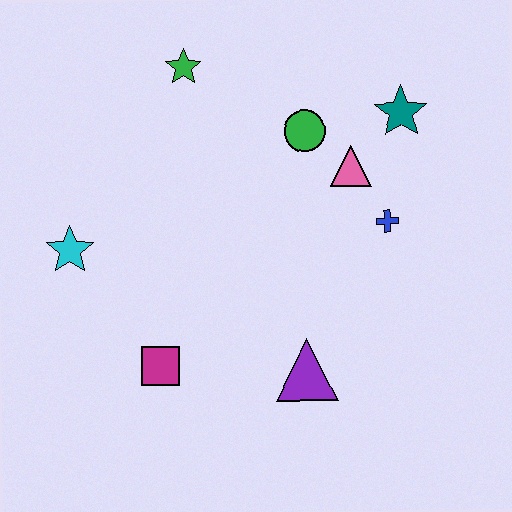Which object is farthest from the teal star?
The cyan star is farthest from the teal star.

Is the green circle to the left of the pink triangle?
Yes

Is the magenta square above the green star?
No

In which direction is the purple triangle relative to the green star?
The purple triangle is below the green star.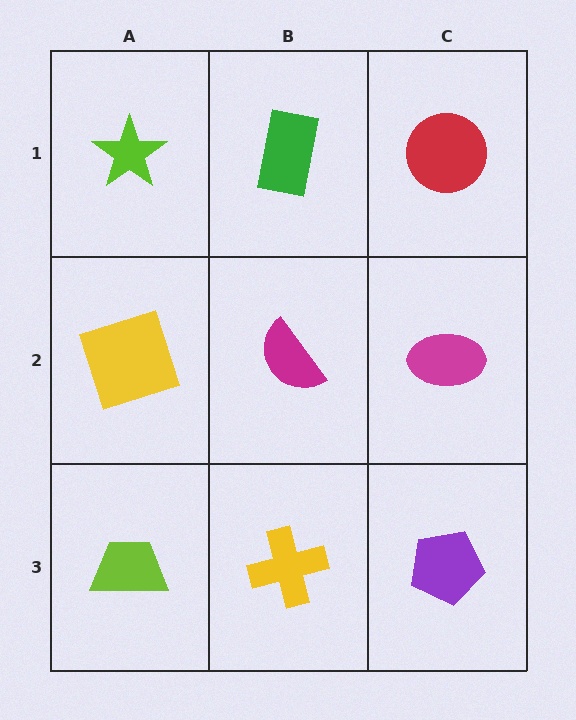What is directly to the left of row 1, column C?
A green rectangle.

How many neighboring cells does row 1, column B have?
3.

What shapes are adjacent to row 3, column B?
A magenta semicircle (row 2, column B), a lime trapezoid (row 3, column A), a purple pentagon (row 3, column C).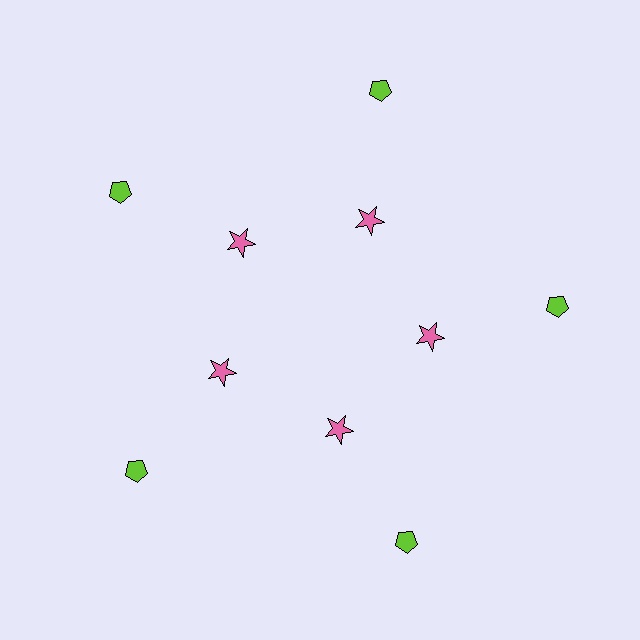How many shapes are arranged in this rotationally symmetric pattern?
There are 10 shapes, arranged in 5 groups of 2.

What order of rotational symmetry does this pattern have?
This pattern has 5-fold rotational symmetry.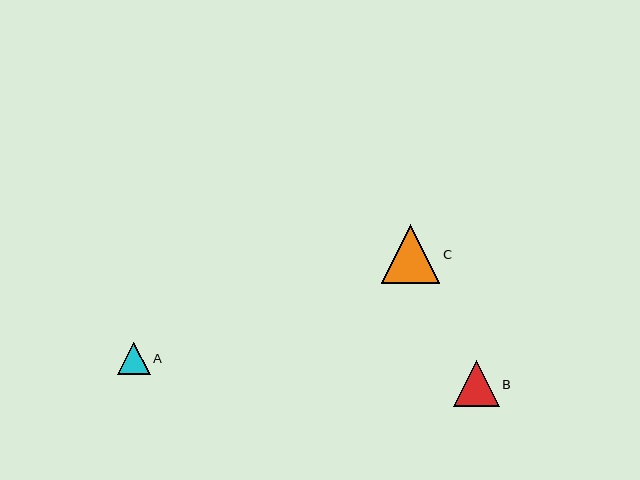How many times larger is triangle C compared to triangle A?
Triangle C is approximately 1.8 times the size of triangle A.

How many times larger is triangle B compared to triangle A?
Triangle B is approximately 1.4 times the size of triangle A.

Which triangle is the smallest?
Triangle A is the smallest with a size of approximately 33 pixels.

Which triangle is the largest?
Triangle C is the largest with a size of approximately 58 pixels.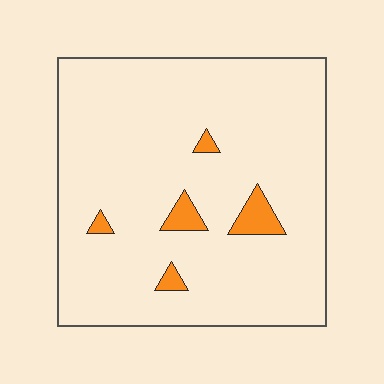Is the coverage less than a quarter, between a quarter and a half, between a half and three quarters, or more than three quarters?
Less than a quarter.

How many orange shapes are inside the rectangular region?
5.